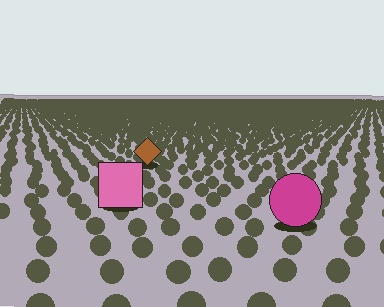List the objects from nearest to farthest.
From nearest to farthest: the magenta circle, the pink square, the brown diamond.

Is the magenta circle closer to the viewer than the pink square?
Yes. The magenta circle is closer — you can tell from the texture gradient: the ground texture is coarser near it.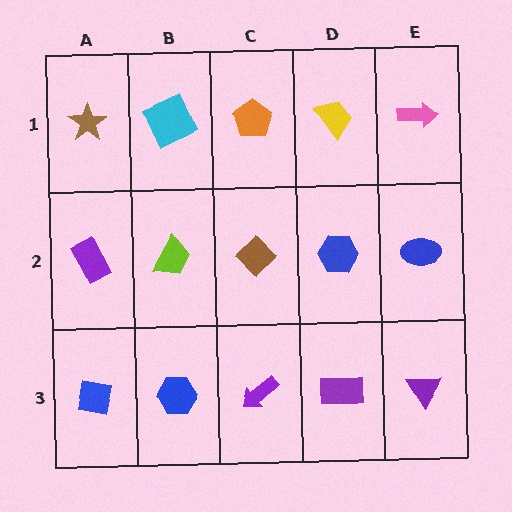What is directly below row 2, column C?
A purple arrow.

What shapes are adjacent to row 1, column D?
A blue hexagon (row 2, column D), an orange pentagon (row 1, column C), a pink arrow (row 1, column E).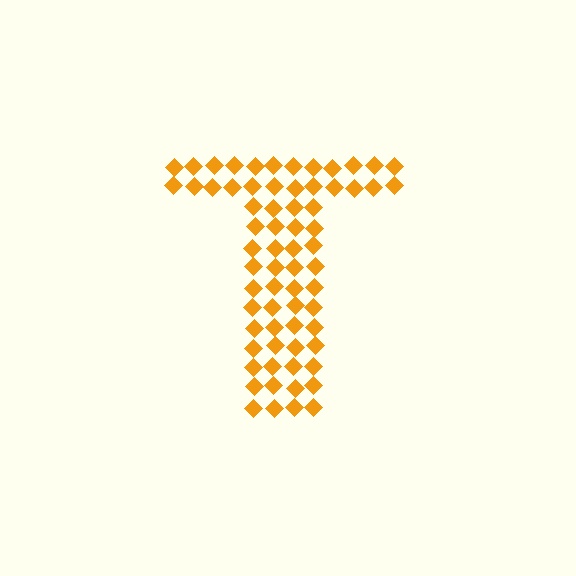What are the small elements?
The small elements are diamonds.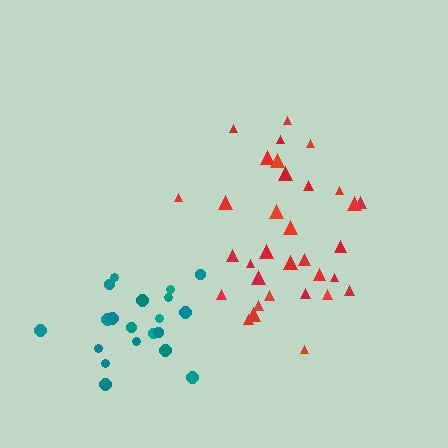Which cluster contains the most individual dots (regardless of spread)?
Red (35).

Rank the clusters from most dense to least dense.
red, teal.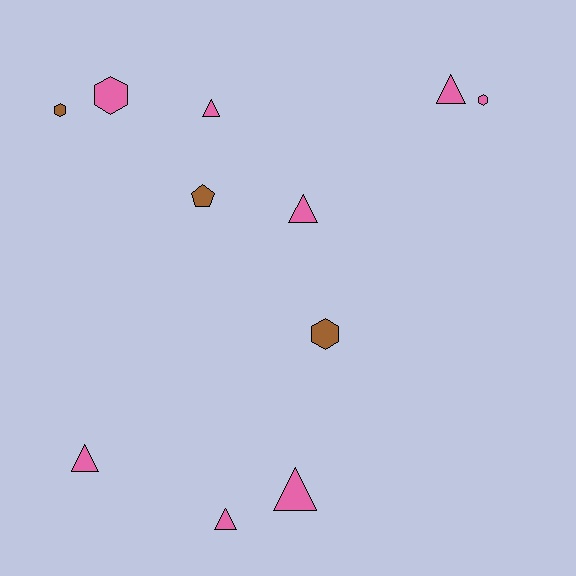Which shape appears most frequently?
Triangle, with 6 objects.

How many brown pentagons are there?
There is 1 brown pentagon.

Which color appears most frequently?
Pink, with 8 objects.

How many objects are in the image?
There are 11 objects.